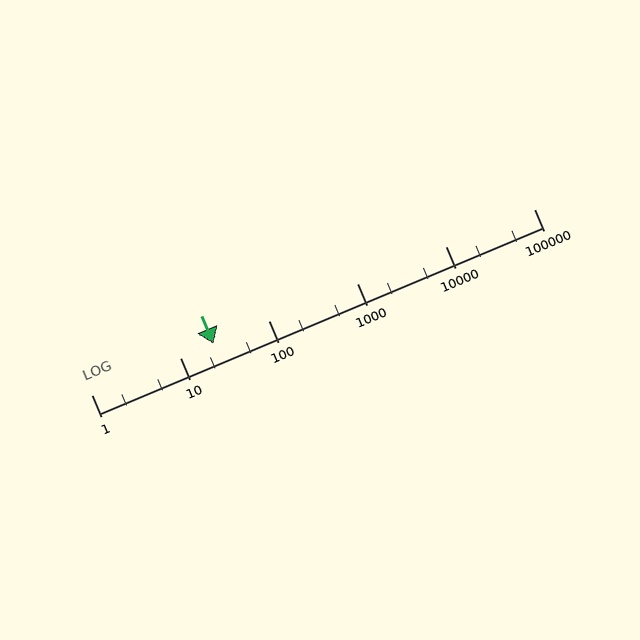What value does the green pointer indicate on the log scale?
The pointer indicates approximately 24.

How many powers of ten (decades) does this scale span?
The scale spans 5 decades, from 1 to 100000.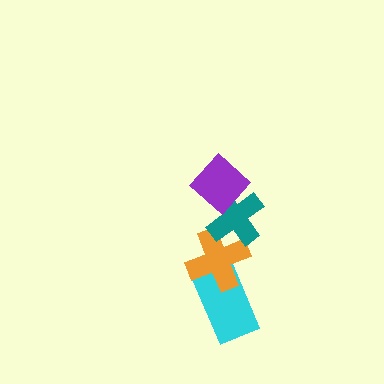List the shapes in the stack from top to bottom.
From top to bottom: the purple diamond, the teal cross, the orange cross, the cyan rectangle.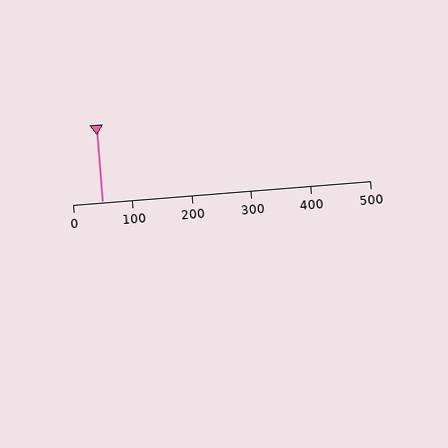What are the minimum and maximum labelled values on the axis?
The axis runs from 0 to 500.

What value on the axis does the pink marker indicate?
The marker indicates approximately 50.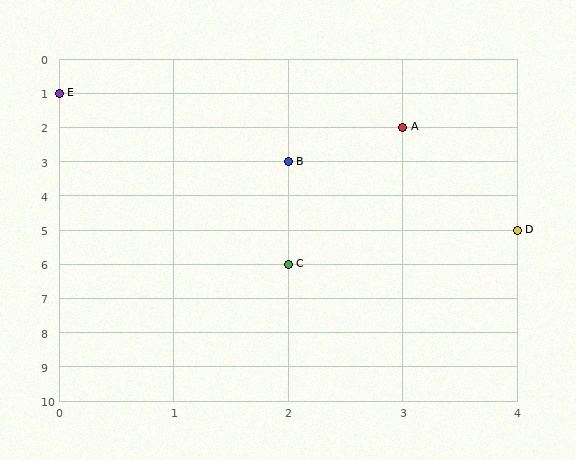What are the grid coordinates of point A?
Point A is at grid coordinates (3, 2).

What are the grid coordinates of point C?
Point C is at grid coordinates (2, 6).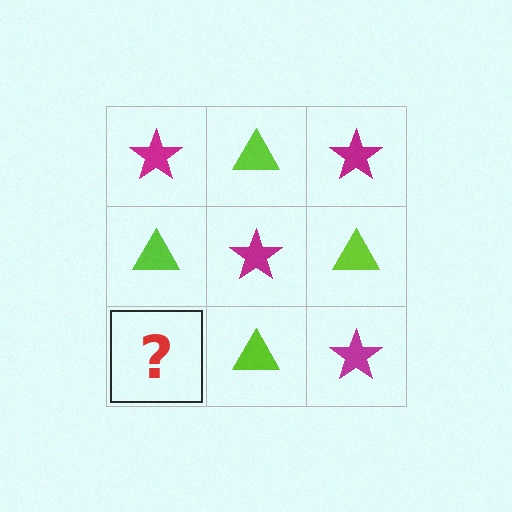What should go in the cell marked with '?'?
The missing cell should contain a magenta star.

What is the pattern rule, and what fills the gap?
The rule is that it alternates magenta star and lime triangle in a checkerboard pattern. The gap should be filled with a magenta star.